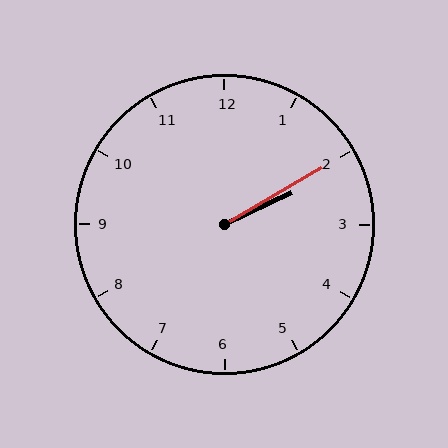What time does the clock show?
2:10.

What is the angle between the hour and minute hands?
Approximately 5 degrees.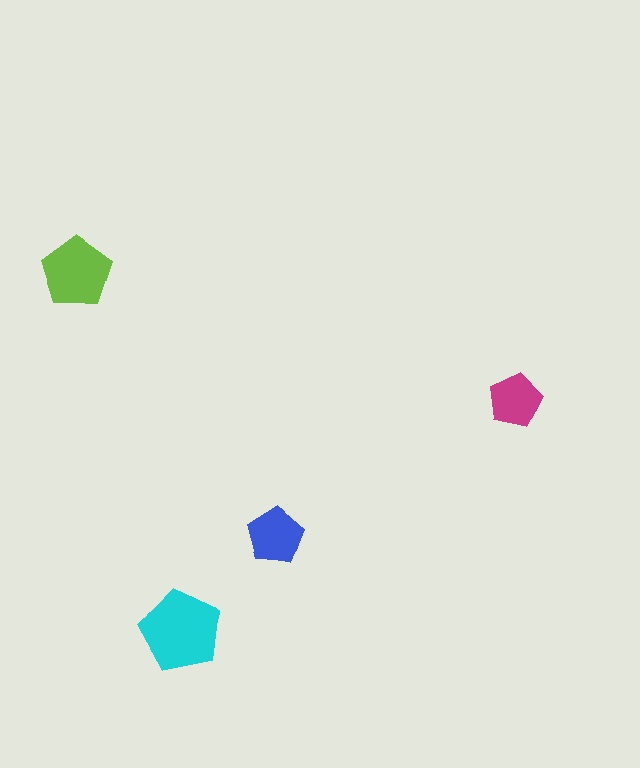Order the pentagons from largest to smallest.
the cyan one, the lime one, the blue one, the magenta one.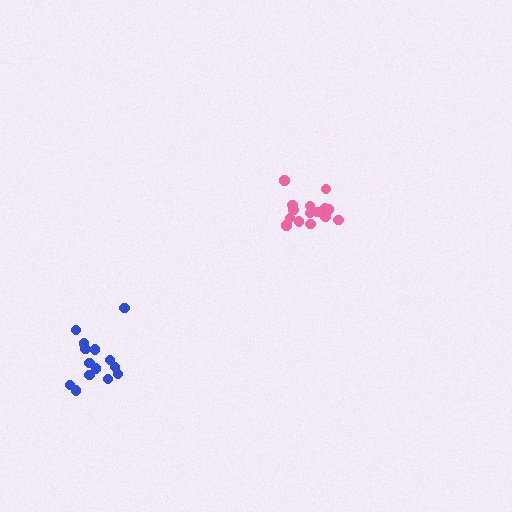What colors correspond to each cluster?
The clusters are colored: pink, blue.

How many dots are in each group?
Group 1: 16 dots, Group 2: 14 dots (30 total).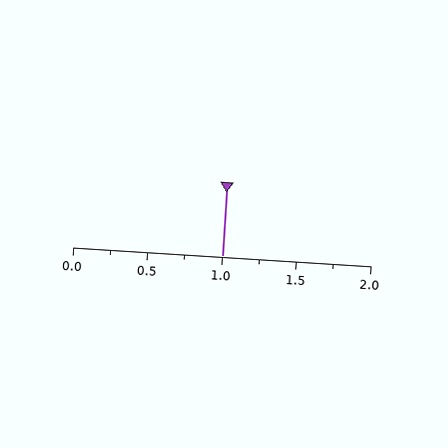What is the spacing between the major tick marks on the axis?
The major ticks are spaced 0.5 apart.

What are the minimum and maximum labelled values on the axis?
The axis runs from 0.0 to 2.0.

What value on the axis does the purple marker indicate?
The marker indicates approximately 1.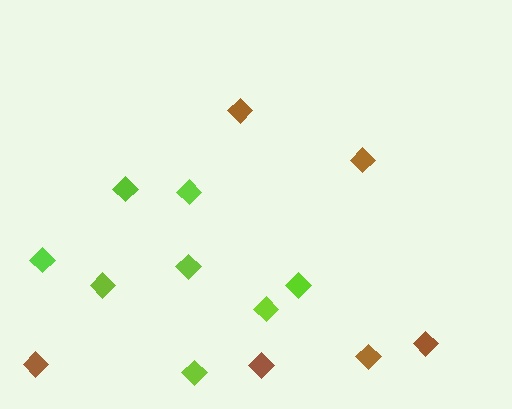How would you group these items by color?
There are 2 groups: one group of brown diamonds (6) and one group of lime diamonds (8).